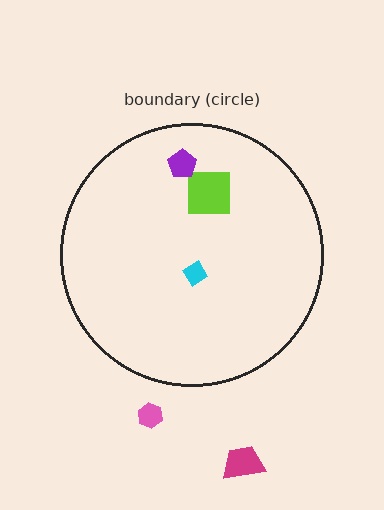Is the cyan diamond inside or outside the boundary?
Inside.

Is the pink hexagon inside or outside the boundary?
Outside.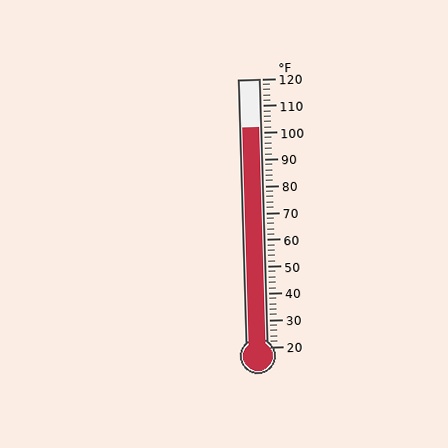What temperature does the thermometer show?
The thermometer shows approximately 102°F.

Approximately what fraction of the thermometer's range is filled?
The thermometer is filled to approximately 80% of its range.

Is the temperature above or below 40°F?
The temperature is above 40°F.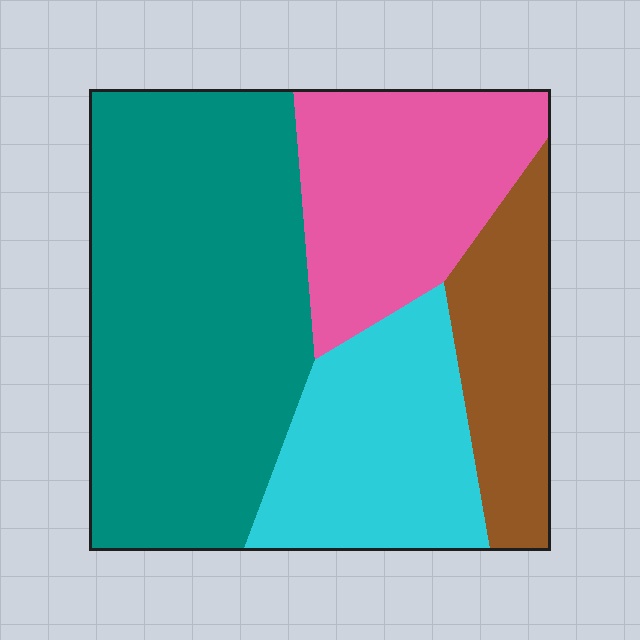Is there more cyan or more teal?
Teal.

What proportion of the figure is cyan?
Cyan covers roughly 20% of the figure.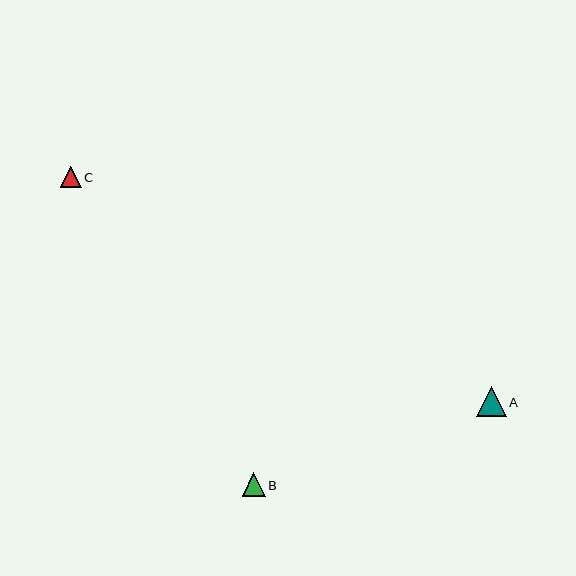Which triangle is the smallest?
Triangle C is the smallest with a size of approximately 21 pixels.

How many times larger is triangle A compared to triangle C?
Triangle A is approximately 1.4 times the size of triangle C.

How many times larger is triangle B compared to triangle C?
Triangle B is approximately 1.1 times the size of triangle C.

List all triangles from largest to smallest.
From largest to smallest: A, B, C.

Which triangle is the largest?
Triangle A is the largest with a size of approximately 30 pixels.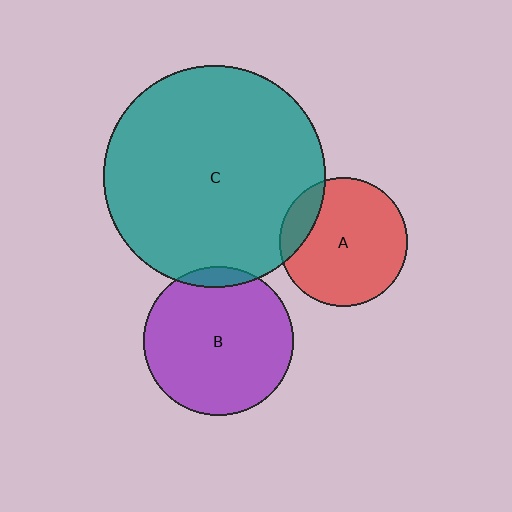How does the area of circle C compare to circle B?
Approximately 2.2 times.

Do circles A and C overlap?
Yes.